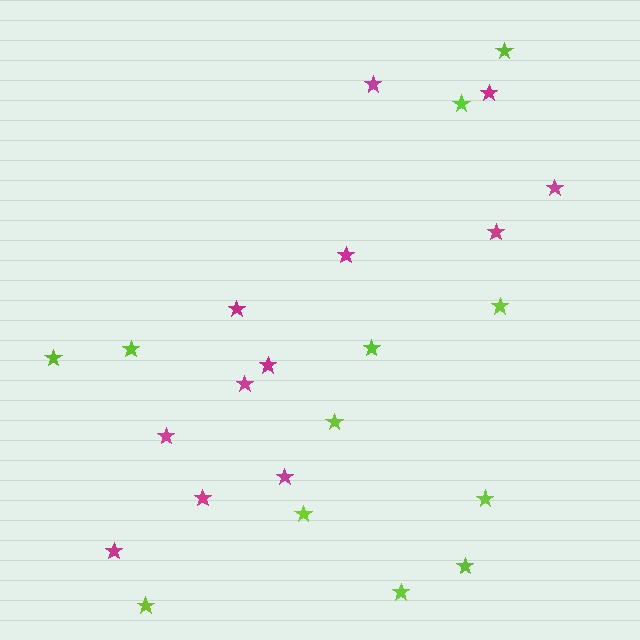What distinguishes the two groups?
There are 2 groups: one group of magenta stars (12) and one group of lime stars (12).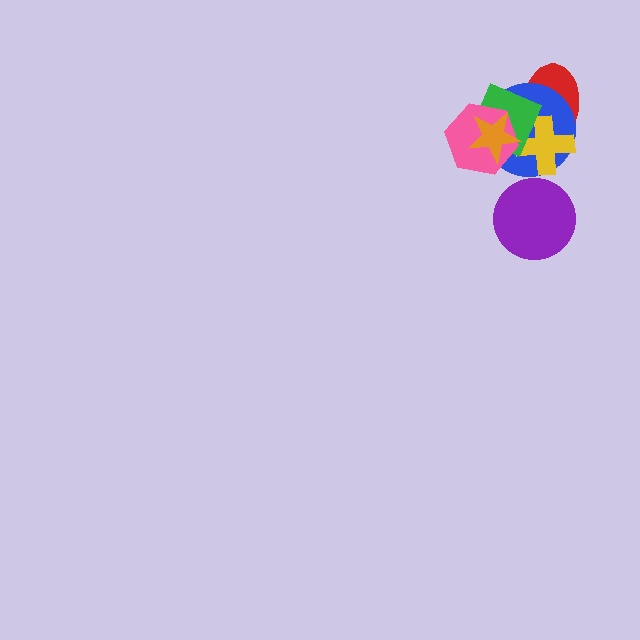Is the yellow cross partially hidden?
Yes, it is partially covered by another shape.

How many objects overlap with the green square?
5 objects overlap with the green square.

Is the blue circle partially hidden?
Yes, it is partially covered by another shape.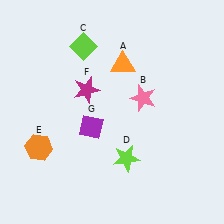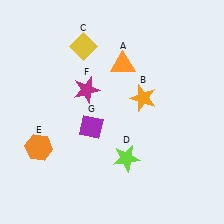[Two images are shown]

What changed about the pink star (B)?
In Image 1, B is pink. In Image 2, it changed to orange.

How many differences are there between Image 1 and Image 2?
There are 2 differences between the two images.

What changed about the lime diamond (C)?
In Image 1, C is lime. In Image 2, it changed to yellow.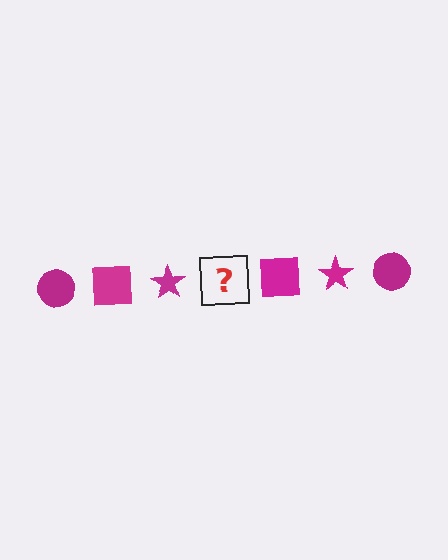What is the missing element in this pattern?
The missing element is a magenta circle.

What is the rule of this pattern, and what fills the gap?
The rule is that the pattern cycles through circle, square, star shapes in magenta. The gap should be filled with a magenta circle.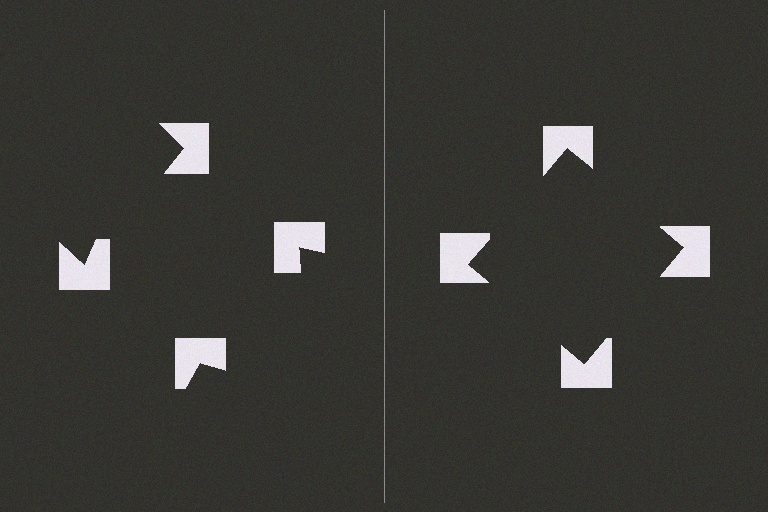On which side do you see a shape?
An illusory square appears on the right side. On the left side the wedge cuts are rotated, so no coherent shape forms.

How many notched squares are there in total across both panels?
8 — 4 on each side.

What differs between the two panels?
The notched squares are positioned identically on both sides; only the wedge orientations differ. On the right they align to a square; on the left they are misaligned.